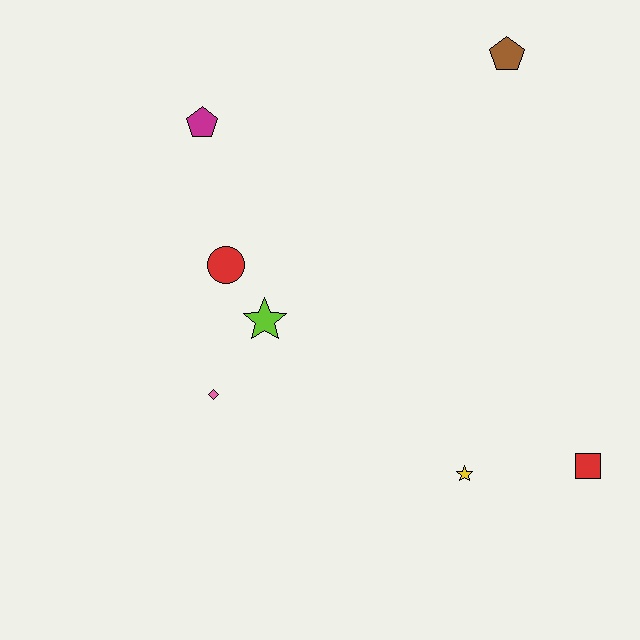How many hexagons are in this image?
There are no hexagons.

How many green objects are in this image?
There are no green objects.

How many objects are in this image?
There are 7 objects.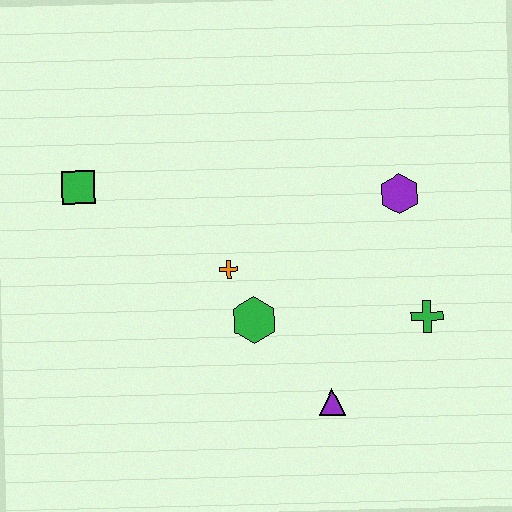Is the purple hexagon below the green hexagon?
No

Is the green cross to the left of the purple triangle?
No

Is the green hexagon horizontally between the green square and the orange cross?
No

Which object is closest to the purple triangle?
The green hexagon is closest to the purple triangle.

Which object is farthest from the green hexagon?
The green square is farthest from the green hexagon.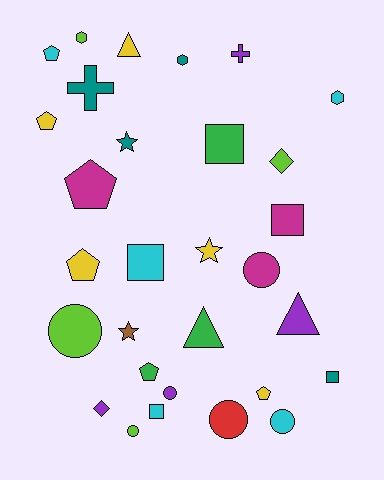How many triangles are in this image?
There are 3 triangles.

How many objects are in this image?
There are 30 objects.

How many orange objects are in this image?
There are no orange objects.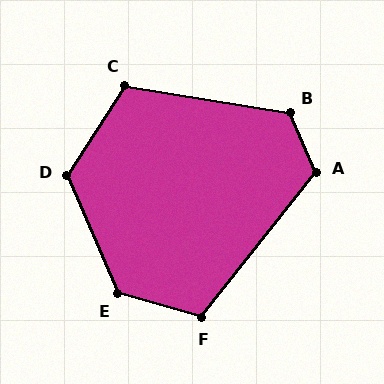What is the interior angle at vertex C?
Approximately 113 degrees (obtuse).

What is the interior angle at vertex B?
Approximately 123 degrees (obtuse).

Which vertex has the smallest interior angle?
F, at approximately 112 degrees.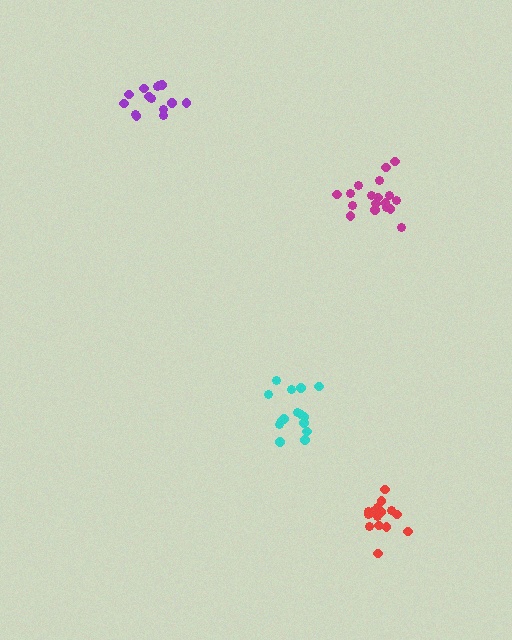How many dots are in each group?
Group 1: 15 dots, Group 2: 14 dots, Group 3: 18 dots, Group 4: 15 dots (62 total).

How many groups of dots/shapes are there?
There are 4 groups.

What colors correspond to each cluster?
The clusters are colored: cyan, purple, magenta, red.